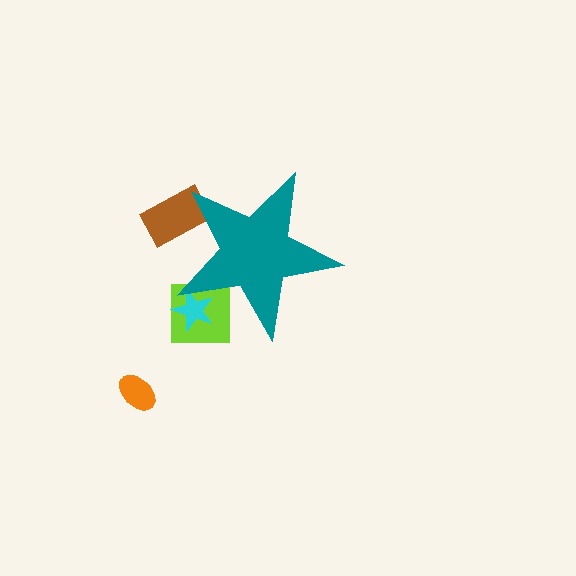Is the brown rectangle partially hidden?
Yes, the brown rectangle is partially hidden behind the teal star.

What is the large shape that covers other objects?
A teal star.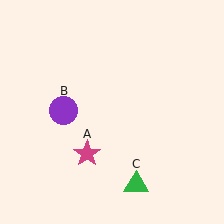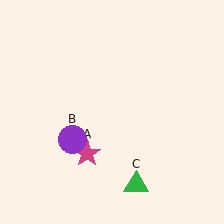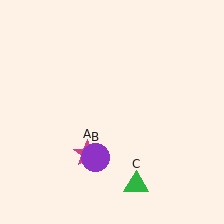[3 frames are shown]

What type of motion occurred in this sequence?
The purple circle (object B) rotated counterclockwise around the center of the scene.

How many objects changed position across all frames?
1 object changed position: purple circle (object B).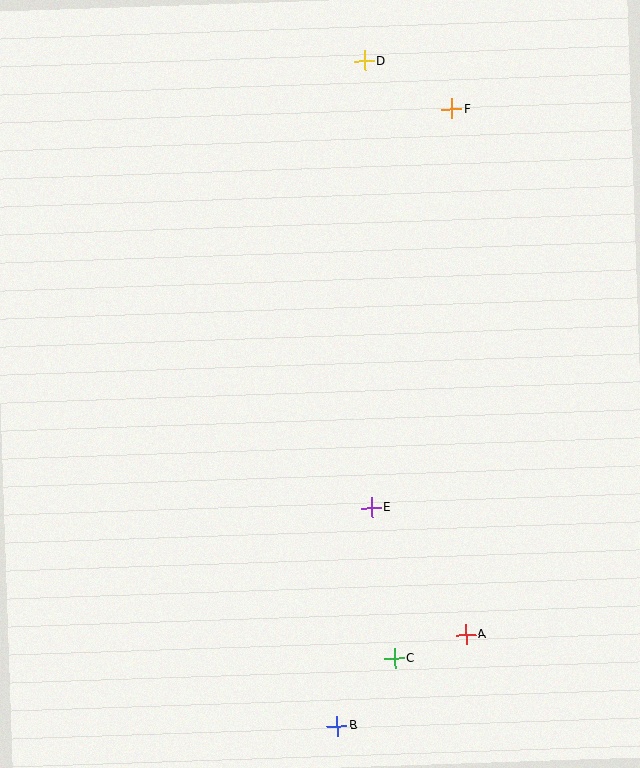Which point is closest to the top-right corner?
Point F is closest to the top-right corner.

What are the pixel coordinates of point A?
Point A is at (466, 634).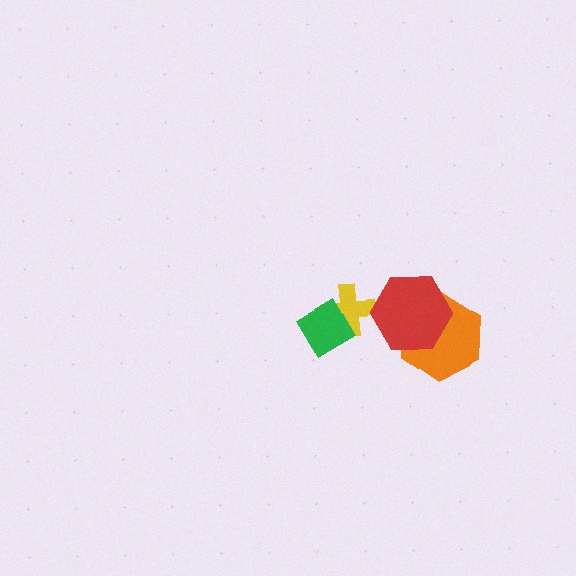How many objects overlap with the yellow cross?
1 object overlaps with the yellow cross.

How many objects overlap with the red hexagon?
1 object overlaps with the red hexagon.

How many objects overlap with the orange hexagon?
1 object overlaps with the orange hexagon.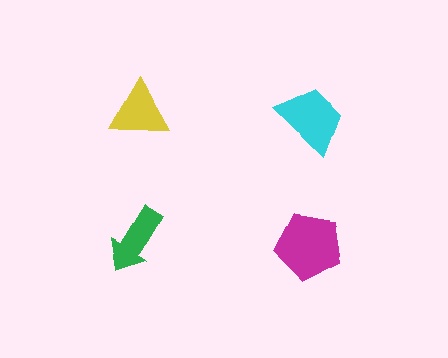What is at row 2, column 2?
A magenta pentagon.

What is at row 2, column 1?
A green arrow.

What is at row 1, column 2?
A cyan trapezoid.